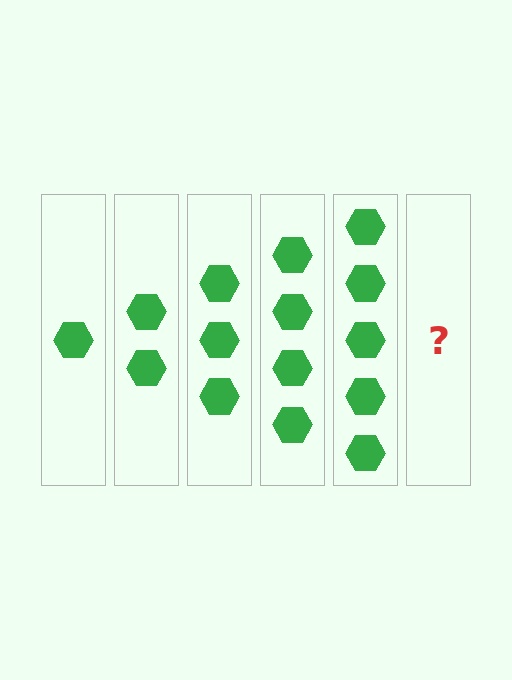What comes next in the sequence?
The next element should be 6 hexagons.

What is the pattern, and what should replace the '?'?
The pattern is that each step adds one more hexagon. The '?' should be 6 hexagons.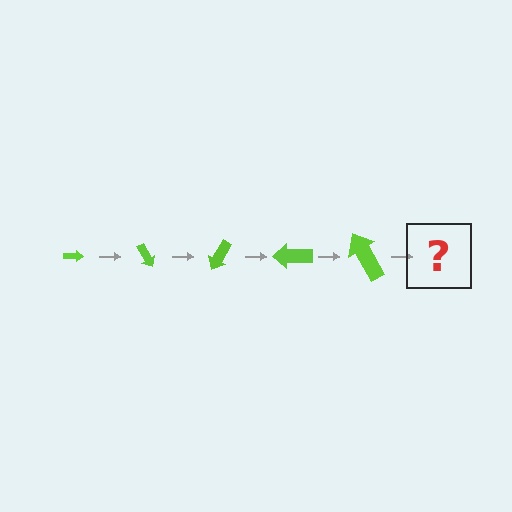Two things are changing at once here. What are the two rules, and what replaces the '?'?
The two rules are that the arrow grows larger each step and it rotates 60 degrees each step. The '?' should be an arrow, larger than the previous one and rotated 300 degrees from the start.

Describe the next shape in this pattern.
It should be an arrow, larger than the previous one and rotated 300 degrees from the start.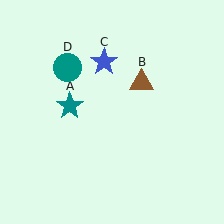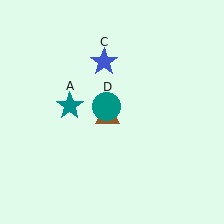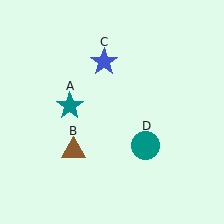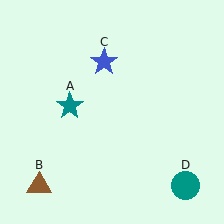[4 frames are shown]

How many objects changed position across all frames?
2 objects changed position: brown triangle (object B), teal circle (object D).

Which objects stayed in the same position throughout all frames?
Teal star (object A) and blue star (object C) remained stationary.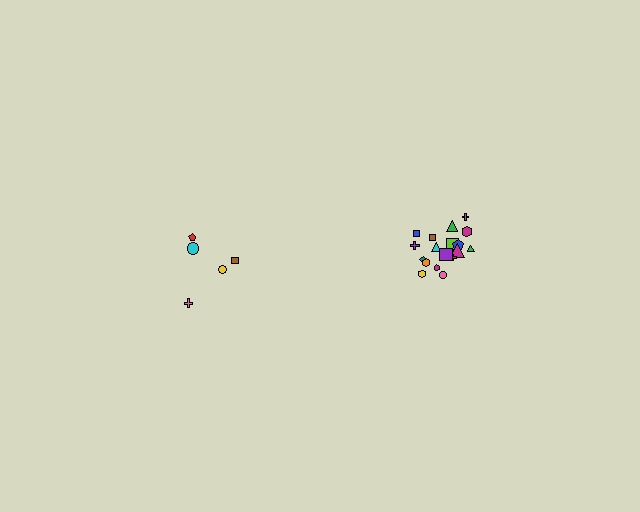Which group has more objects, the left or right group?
The right group.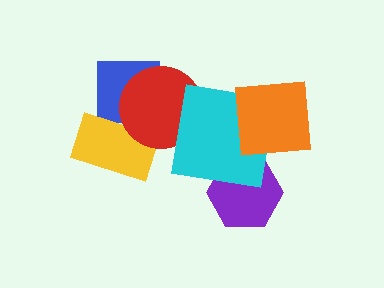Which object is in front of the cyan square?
The orange square is in front of the cyan square.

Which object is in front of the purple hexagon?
The cyan square is in front of the purple hexagon.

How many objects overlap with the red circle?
3 objects overlap with the red circle.